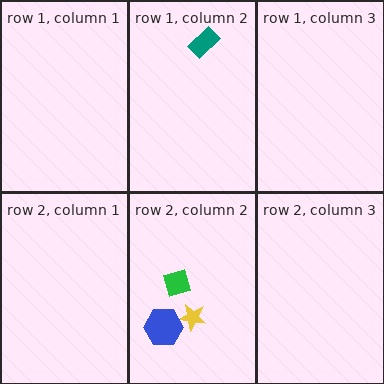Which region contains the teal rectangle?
The row 1, column 2 region.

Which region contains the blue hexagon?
The row 2, column 2 region.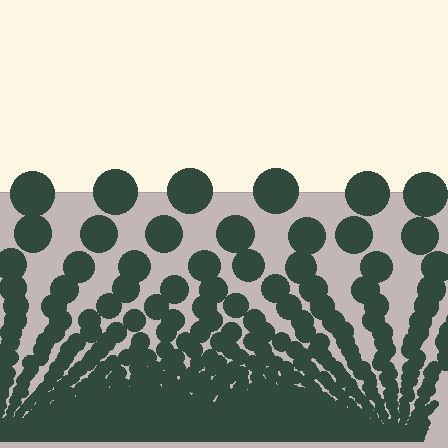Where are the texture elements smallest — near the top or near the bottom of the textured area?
Near the bottom.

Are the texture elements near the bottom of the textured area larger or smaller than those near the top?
Smaller. The gradient is inverted — elements near the bottom are smaller and denser.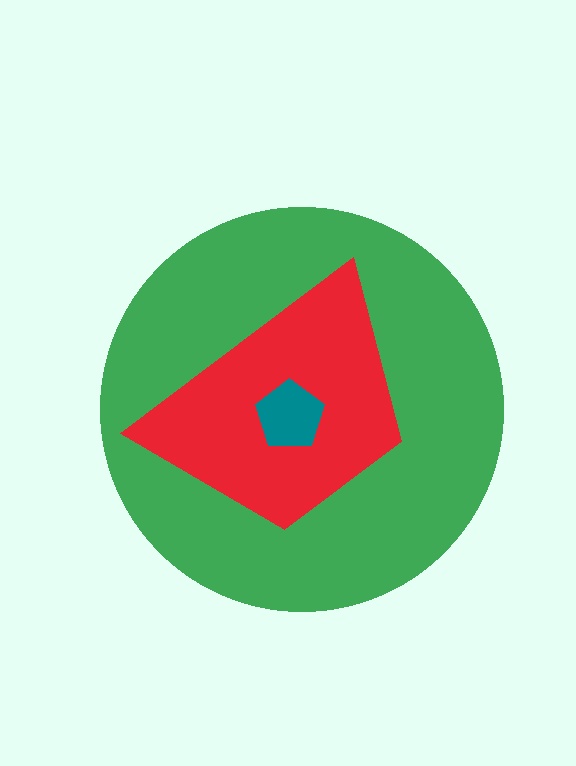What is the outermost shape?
The green circle.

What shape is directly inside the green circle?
The red trapezoid.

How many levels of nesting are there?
3.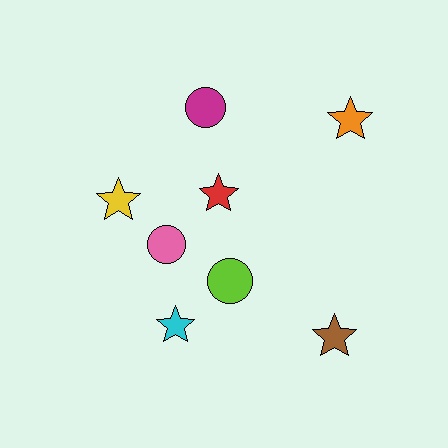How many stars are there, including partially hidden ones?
There are 5 stars.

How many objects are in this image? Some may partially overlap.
There are 8 objects.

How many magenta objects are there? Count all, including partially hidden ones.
There is 1 magenta object.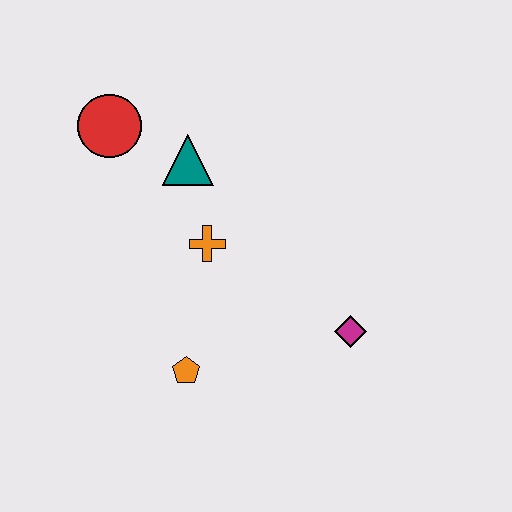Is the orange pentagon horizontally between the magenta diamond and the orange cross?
No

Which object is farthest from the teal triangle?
The magenta diamond is farthest from the teal triangle.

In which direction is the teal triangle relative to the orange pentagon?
The teal triangle is above the orange pentagon.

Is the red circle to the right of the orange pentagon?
No